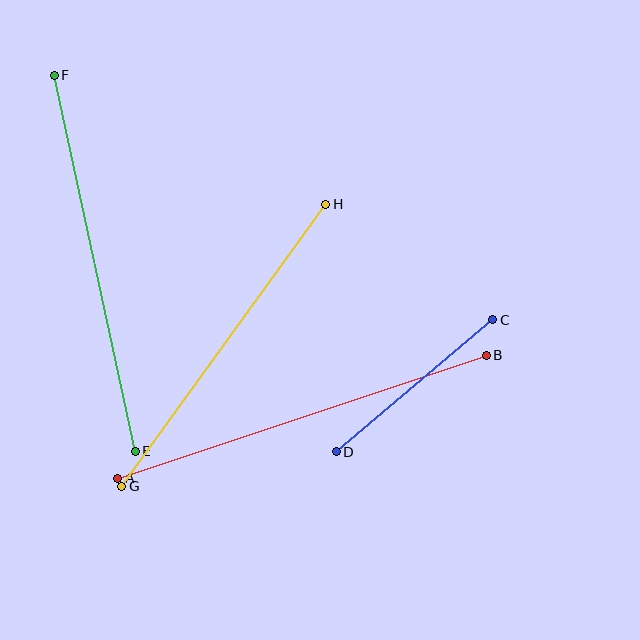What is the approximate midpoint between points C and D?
The midpoint is at approximately (414, 386) pixels.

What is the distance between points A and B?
The distance is approximately 388 pixels.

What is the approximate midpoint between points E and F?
The midpoint is at approximately (95, 263) pixels.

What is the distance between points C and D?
The distance is approximately 205 pixels.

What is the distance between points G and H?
The distance is approximately 348 pixels.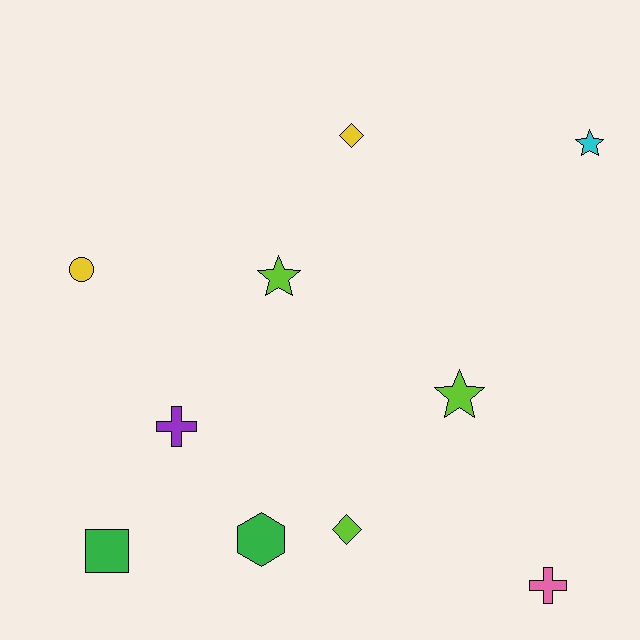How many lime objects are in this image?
There are 3 lime objects.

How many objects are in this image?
There are 10 objects.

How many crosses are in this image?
There are 2 crosses.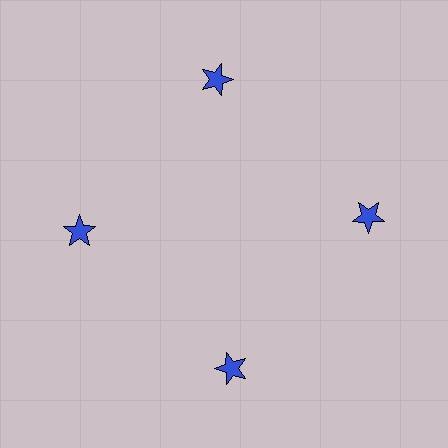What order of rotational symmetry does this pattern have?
This pattern has 4-fold rotational symmetry.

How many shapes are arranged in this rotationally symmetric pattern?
There are 4 shapes, arranged in 4 groups of 1.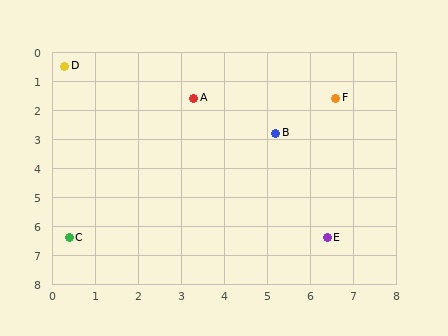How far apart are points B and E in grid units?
Points B and E are about 3.8 grid units apart.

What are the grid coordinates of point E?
Point E is at approximately (6.4, 6.4).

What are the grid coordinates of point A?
Point A is at approximately (3.3, 1.6).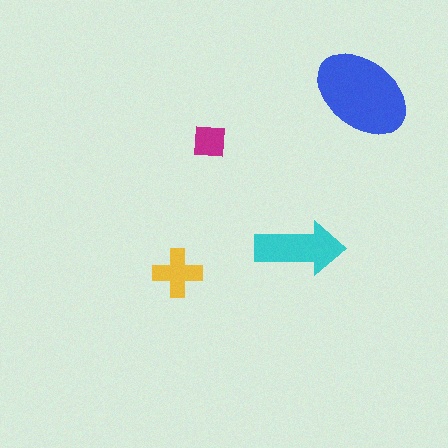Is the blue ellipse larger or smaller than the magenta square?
Larger.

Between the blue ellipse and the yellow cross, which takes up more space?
The blue ellipse.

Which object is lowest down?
The yellow cross is bottommost.